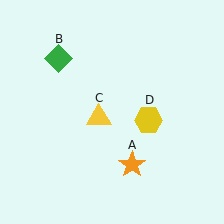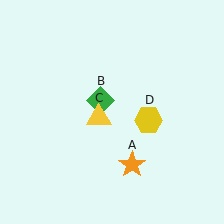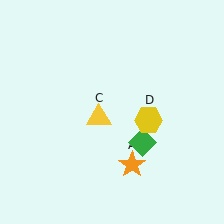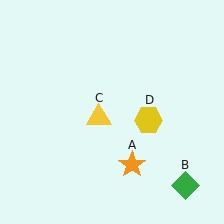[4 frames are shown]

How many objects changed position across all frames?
1 object changed position: green diamond (object B).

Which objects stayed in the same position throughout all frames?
Orange star (object A) and yellow triangle (object C) and yellow hexagon (object D) remained stationary.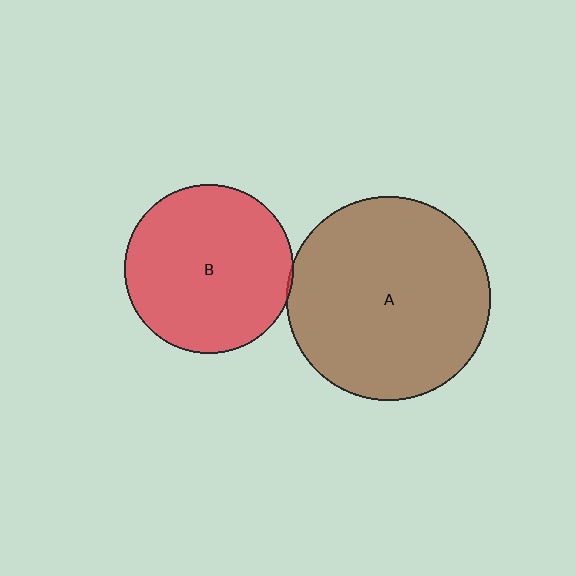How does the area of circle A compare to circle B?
Approximately 1.5 times.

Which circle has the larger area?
Circle A (brown).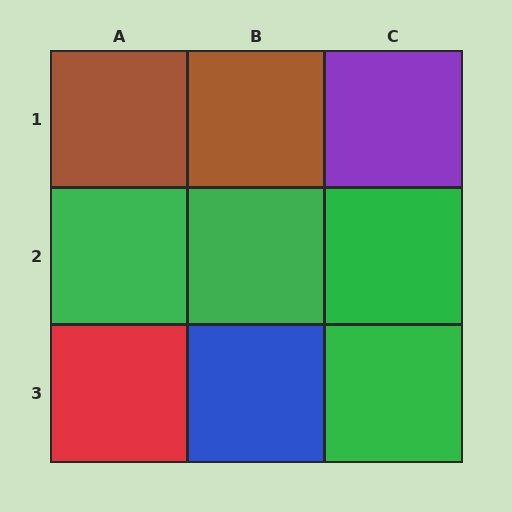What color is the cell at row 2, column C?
Green.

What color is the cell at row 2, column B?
Green.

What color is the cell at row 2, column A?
Green.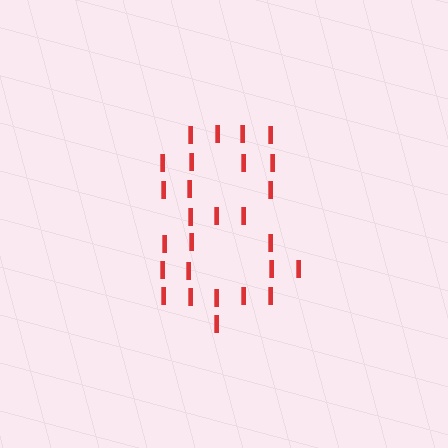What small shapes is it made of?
It is made of small letter I's.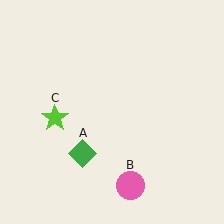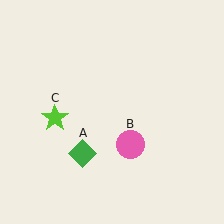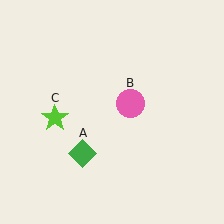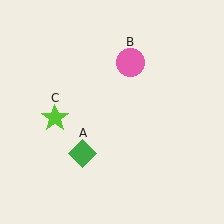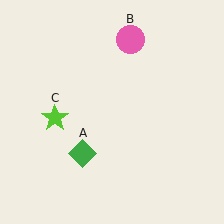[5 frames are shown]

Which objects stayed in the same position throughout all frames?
Green diamond (object A) and lime star (object C) remained stationary.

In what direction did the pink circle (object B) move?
The pink circle (object B) moved up.